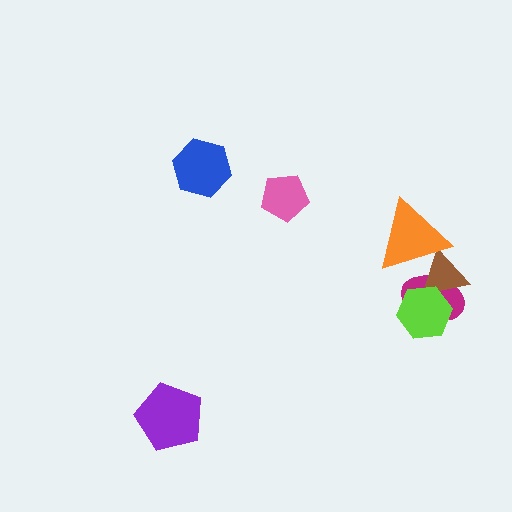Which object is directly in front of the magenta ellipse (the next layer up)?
The brown triangle is directly in front of the magenta ellipse.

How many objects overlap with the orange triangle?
2 objects overlap with the orange triangle.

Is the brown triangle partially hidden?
Yes, it is partially covered by another shape.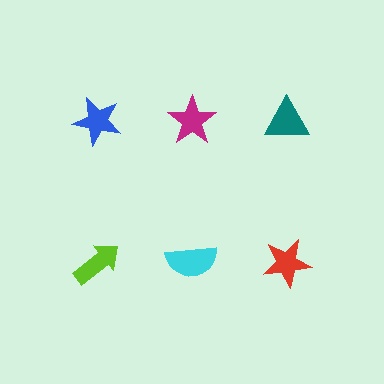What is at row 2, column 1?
A lime arrow.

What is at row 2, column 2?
A cyan semicircle.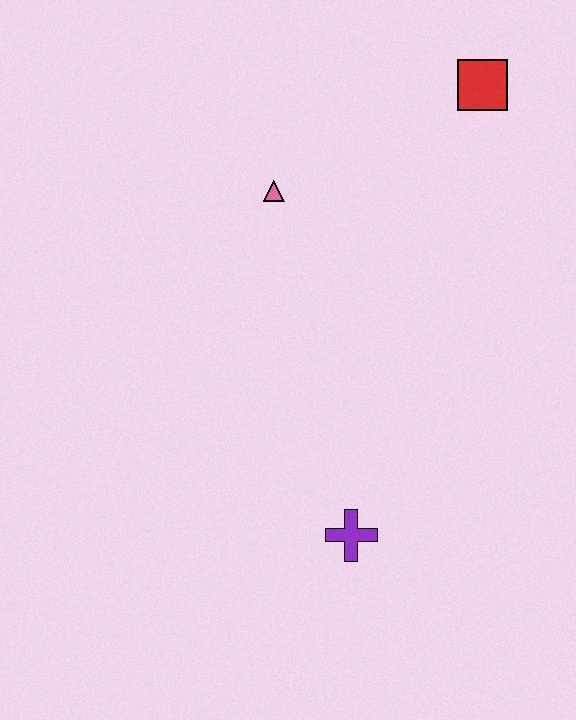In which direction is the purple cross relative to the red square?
The purple cross is below the red square.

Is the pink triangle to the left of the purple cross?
Yes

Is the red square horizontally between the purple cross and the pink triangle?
No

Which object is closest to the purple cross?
The pink triangle is closest to the purple cross.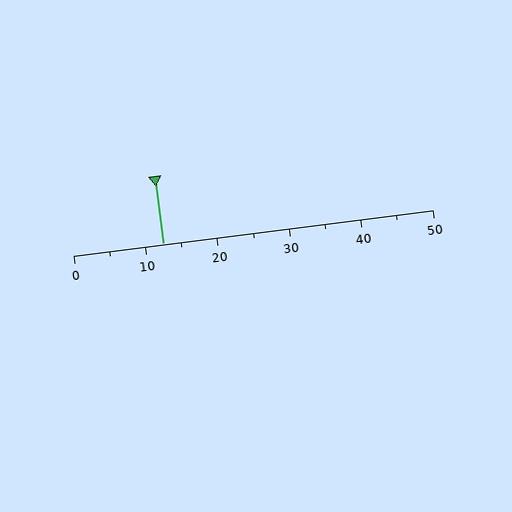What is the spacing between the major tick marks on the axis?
The major ticks are spaced 10 apart.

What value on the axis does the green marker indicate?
The marker indicates approximately 12.5.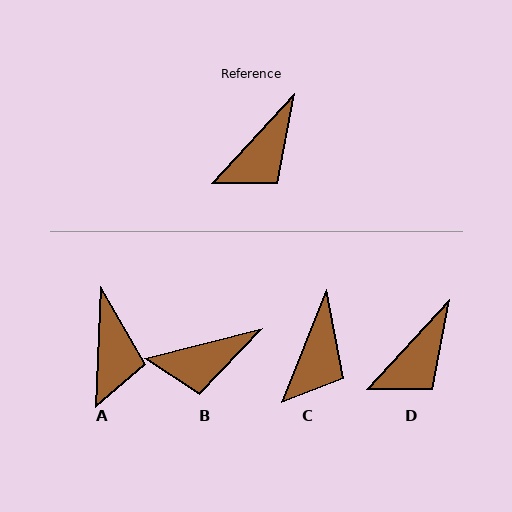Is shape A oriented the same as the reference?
No, it is off by about 40 degrees.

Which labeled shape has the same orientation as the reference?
D.